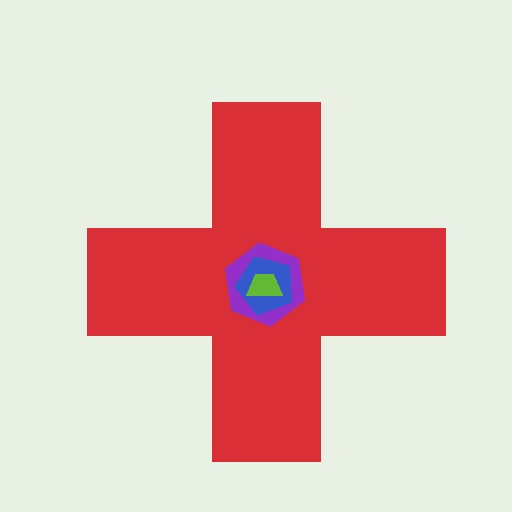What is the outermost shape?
The red cross.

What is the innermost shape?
The lime trapezoid.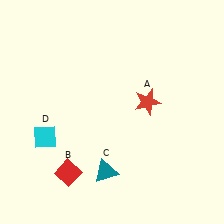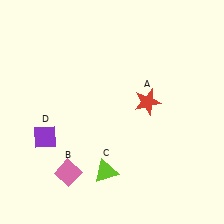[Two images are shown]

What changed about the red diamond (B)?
In Image 1, B is red. In Image 2, it changed to pink.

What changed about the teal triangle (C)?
In Image 1, C is teal. In Image 2, it changed to lime.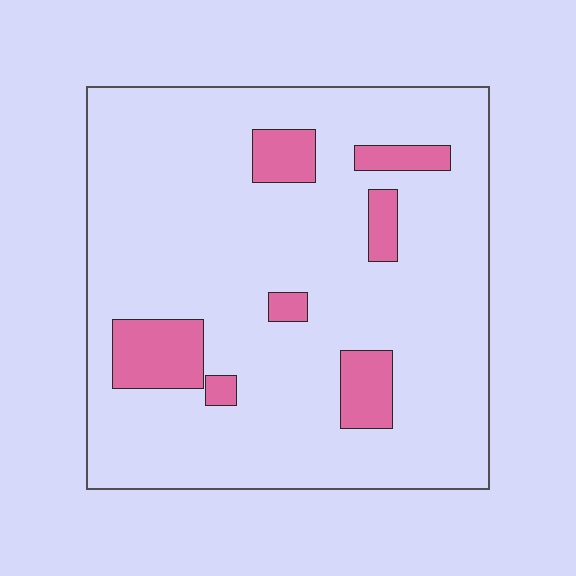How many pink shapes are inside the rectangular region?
7.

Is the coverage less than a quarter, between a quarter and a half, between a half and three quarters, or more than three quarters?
Less than a quarter.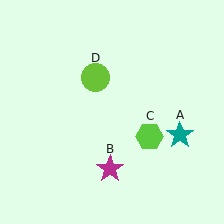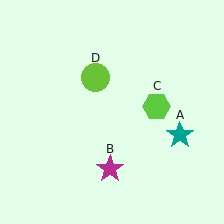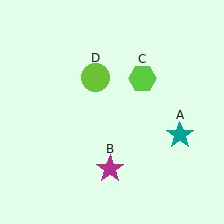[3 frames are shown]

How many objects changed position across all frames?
1 object changed position: lime hexagon (object C).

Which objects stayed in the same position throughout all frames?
Teal star (object A) and magenta star (object B) and lime circle (object D) remained stationary.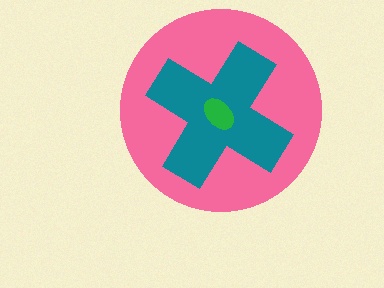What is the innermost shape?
The green ellipse.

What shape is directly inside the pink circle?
The teal cross.